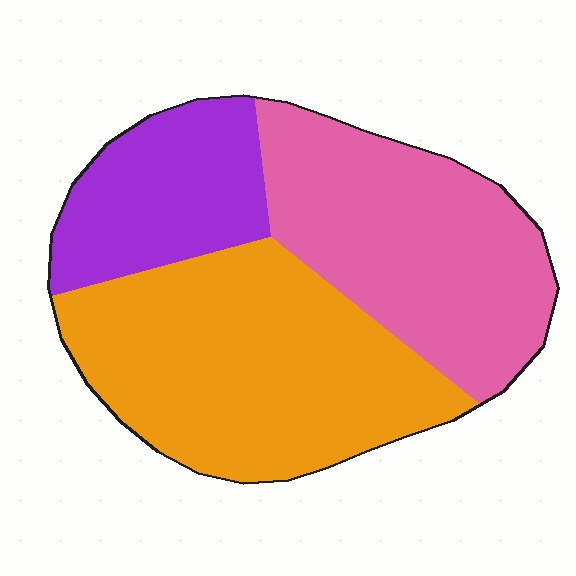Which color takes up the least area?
Purple, at roughly 20%.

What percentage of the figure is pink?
Pink takes up between a third and a half of the figure.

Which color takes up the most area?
Orange, at roughly 45%.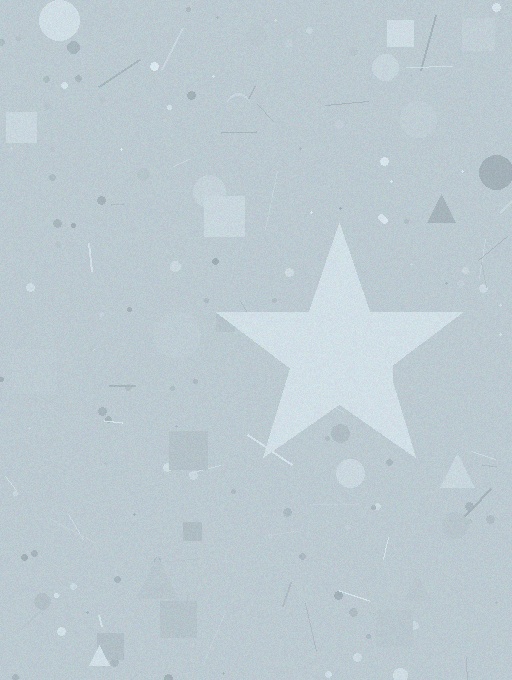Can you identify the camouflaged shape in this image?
The camouflaged shape is a star.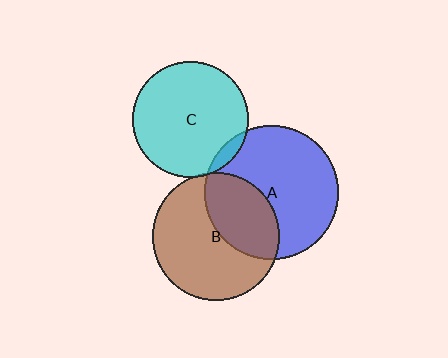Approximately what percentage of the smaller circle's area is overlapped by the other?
Approximately 35%.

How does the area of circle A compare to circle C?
Approximately 1.3 times.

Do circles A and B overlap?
Yes.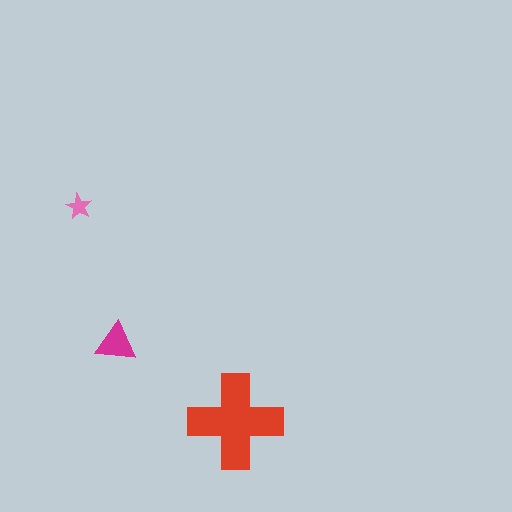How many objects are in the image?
There are 3 objects in the image.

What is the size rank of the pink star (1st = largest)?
3rd.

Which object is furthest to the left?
The pink star is leftmost.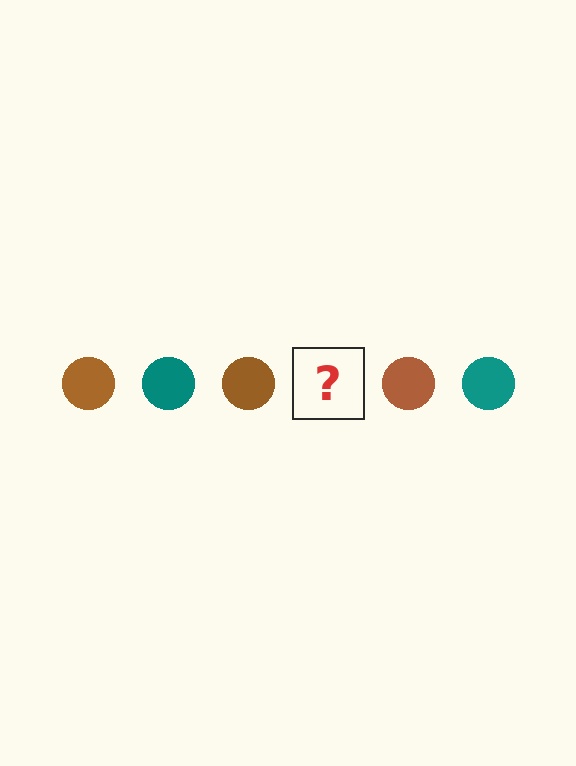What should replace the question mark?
The question mark should be replaced with a teal circle.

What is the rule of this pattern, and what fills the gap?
The rule is that the pattern cycles through brown, teal circles. The gap should be filled with a teal circle.